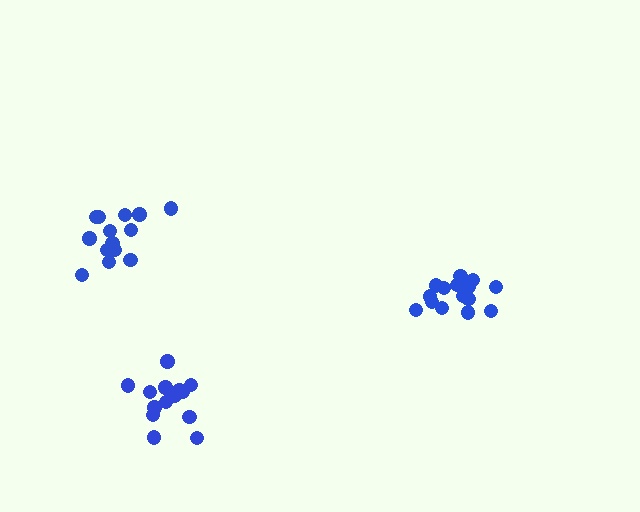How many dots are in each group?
Group 1: 14 dots, Group 2: 15 dots, Group 3: 14 dots (43 total).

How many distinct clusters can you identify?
There are 3 distinct clusters.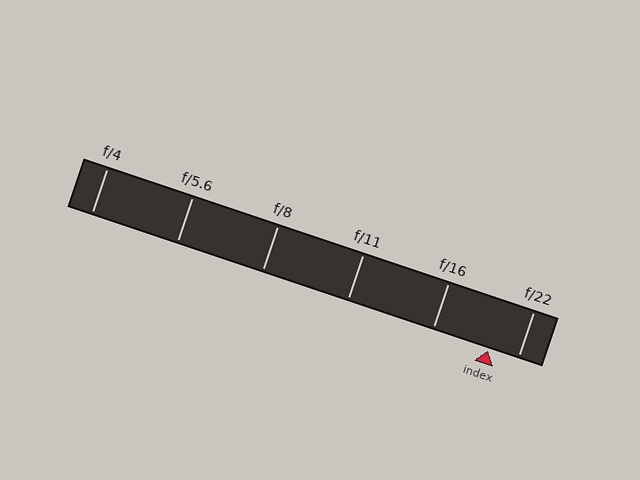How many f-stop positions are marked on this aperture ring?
There are 6 f-stop positions marked.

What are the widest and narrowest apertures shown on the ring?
The widest aperture shown is f/4 and the narrowest is f/22.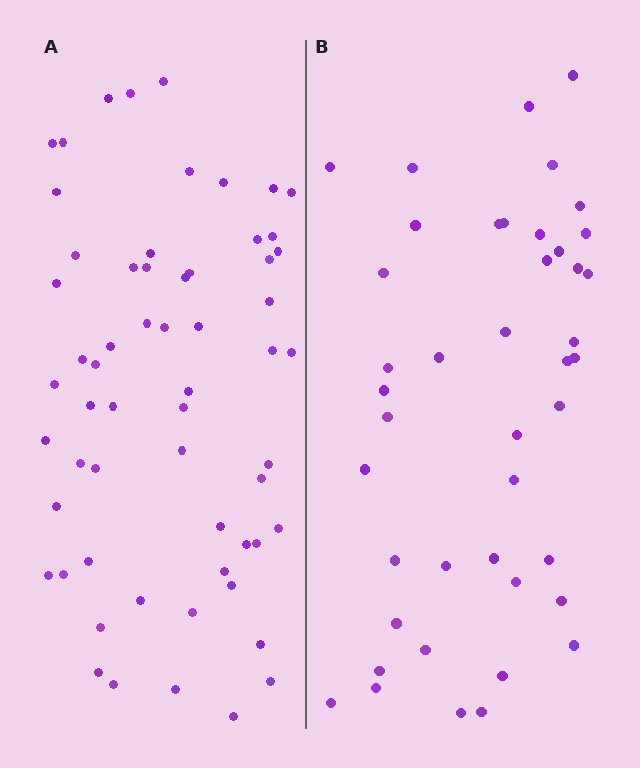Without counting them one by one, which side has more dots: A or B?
Region A (the left region) has more dots.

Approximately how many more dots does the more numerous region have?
Region A has approximately 15 more dots than region B.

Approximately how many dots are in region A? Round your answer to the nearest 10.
About 60 dots.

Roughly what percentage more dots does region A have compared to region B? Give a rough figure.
About 40% more.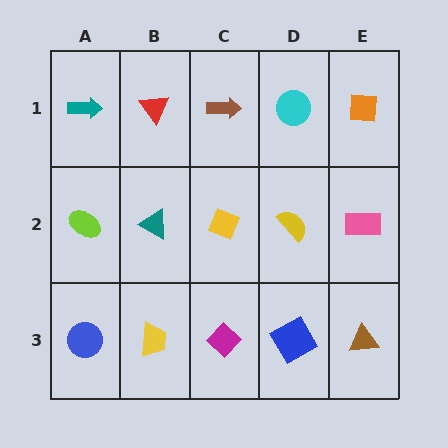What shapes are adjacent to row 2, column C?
A brown arrow (row 1, column C), a magenta diamond (row 3, column C), a teal triangle (row 2, column B), a yellow semicircle (row 2, column D).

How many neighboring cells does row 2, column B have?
4.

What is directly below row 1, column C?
A yellow diamond.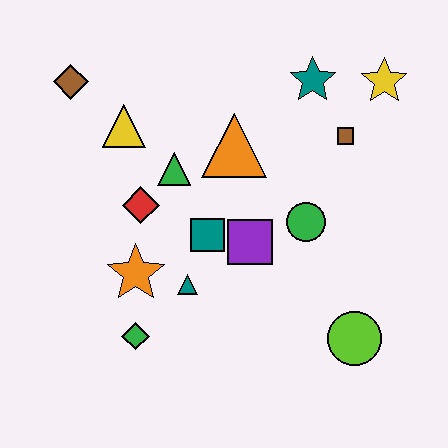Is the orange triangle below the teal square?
No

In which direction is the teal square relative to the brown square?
The teal square is to the left of the brown square.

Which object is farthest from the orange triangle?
The lime circle is farthest from the orange triangle.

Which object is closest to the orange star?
The teal triangle is closest to the orange star.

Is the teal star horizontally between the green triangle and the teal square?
No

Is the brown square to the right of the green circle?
Yes